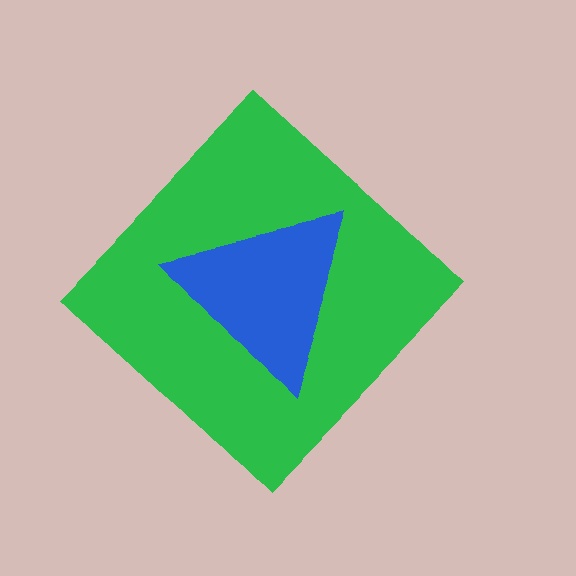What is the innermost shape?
The blue triangle.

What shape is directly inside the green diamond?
The blue triangle.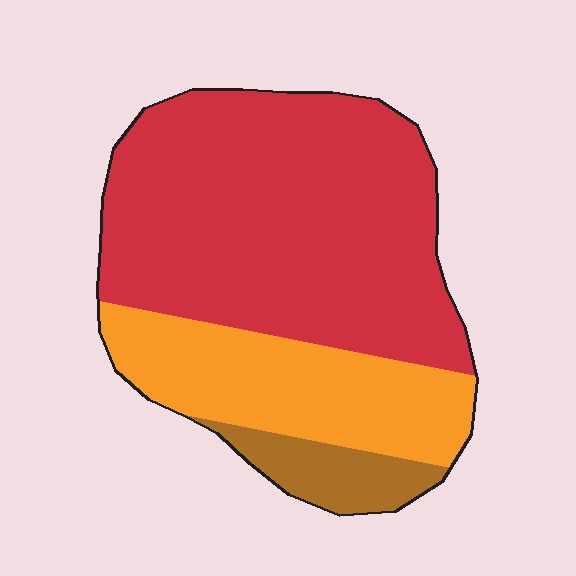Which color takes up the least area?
Brown, at roughly 10%.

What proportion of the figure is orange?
Orange covers roughly 25% of the figure.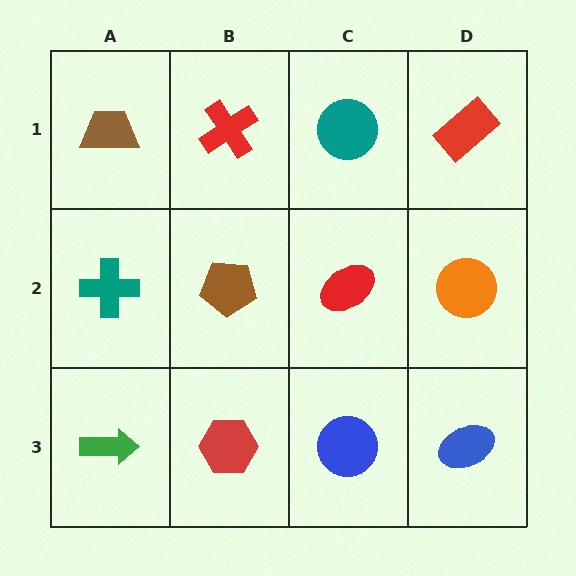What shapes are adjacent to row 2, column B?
A red cross (row 1, column B), a red hexagon (row 3, column B), a teal cross (row 2, column A), a red ellipse (row 2, column C).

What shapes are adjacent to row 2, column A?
A brown trapezoid (row 1, column A), a green arrow (row 3, column A), a brown pentagon (row 2, column B).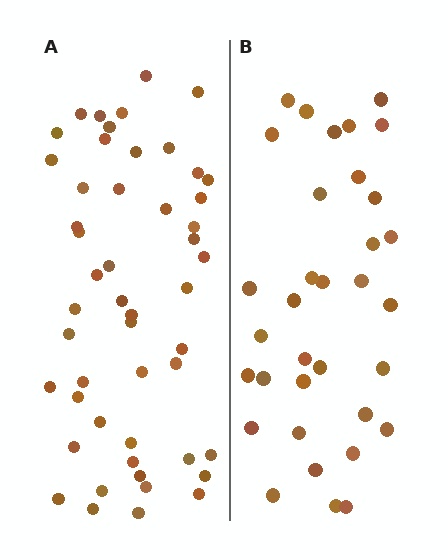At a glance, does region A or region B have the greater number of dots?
Region A (the left region) has more dots.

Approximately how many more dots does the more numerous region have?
Region A has approximately 15 more dots than region B.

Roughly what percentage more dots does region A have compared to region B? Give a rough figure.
About 45% more.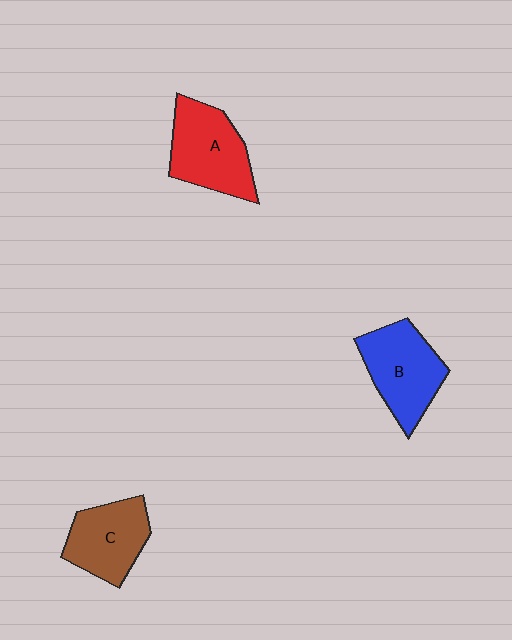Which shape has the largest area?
Shape A (red).